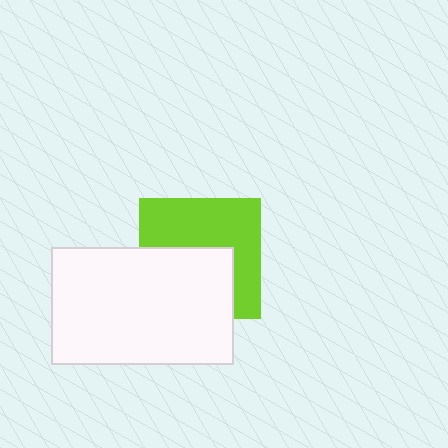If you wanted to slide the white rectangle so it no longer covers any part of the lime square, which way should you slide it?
Slide it down — that is the most direct way to separate the two shapes.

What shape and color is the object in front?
The object in front is a white rectangle.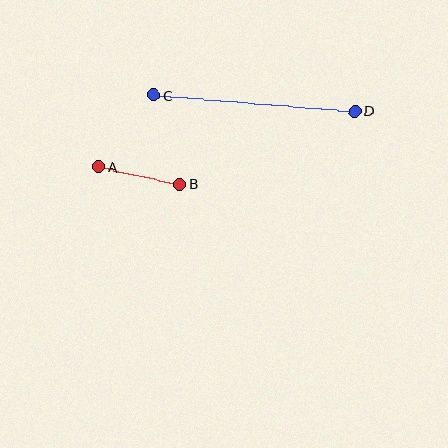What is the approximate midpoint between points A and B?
The midpoint is at approximately (139, 176) pixels.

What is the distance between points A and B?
The distance is approximately 83 pixels.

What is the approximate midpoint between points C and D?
The midpoint is at approximately (254, 103) pixels.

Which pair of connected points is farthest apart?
Points C and D are farthest apart.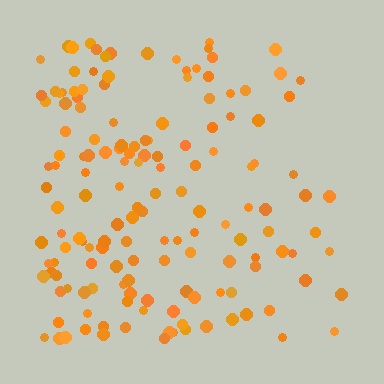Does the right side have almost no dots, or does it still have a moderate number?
Still a moderate number, just noticeably fewer than the left.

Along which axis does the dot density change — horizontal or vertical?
Horizontal.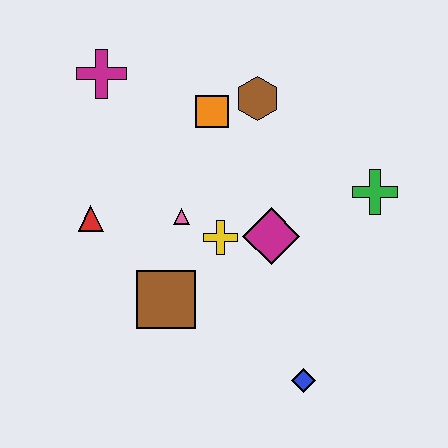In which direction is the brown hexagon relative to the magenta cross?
The brown hexagon is to the right of the magenta cross.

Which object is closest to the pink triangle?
The yellow cross is closest to the pink triangle.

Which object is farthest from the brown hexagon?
The blue diamond is farthest from the brown hexagon.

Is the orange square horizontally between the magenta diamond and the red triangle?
Yes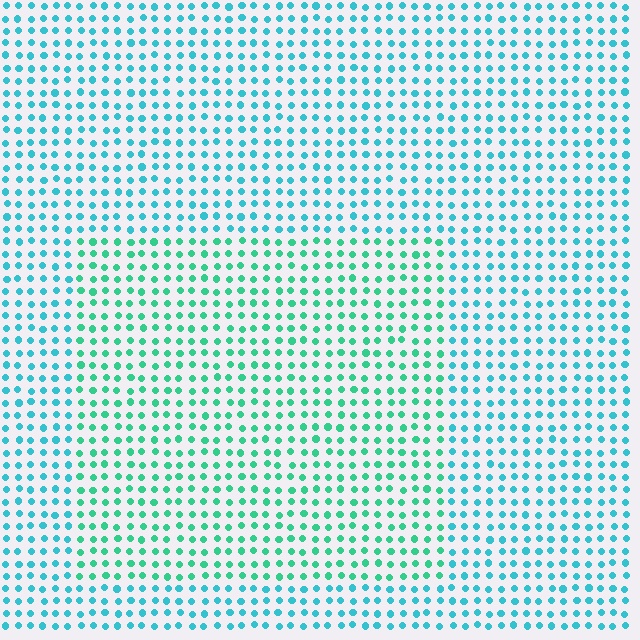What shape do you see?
I see a rectangle.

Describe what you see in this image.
The image is filled with small cyan elements in a uniform arrangement. A rectangle-shaped region is visible where the elements are tinted to a slightly different hue, forming a subtle color boundary.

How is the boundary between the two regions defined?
The boundary is defined purely by a slight shift in hue (about 30 degrees). Spacing, size, and orientation are identical on both sides.